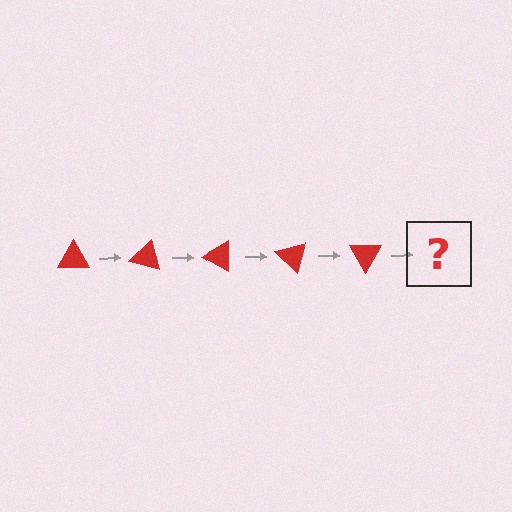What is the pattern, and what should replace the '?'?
The pattern is that the triangle rotates 15 degrees each step. The '?' should be a red triangle rotated 75 degrees.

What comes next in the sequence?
The next element should be a red triangle rotated 75 degrees.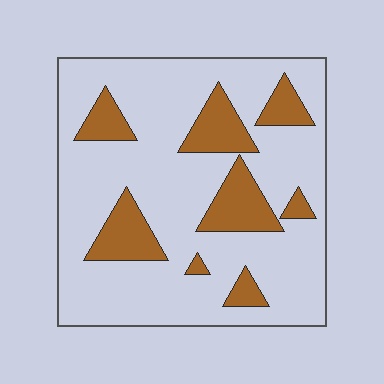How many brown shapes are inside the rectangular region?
8.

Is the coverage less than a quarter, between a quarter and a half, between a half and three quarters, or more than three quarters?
Less than a quarter.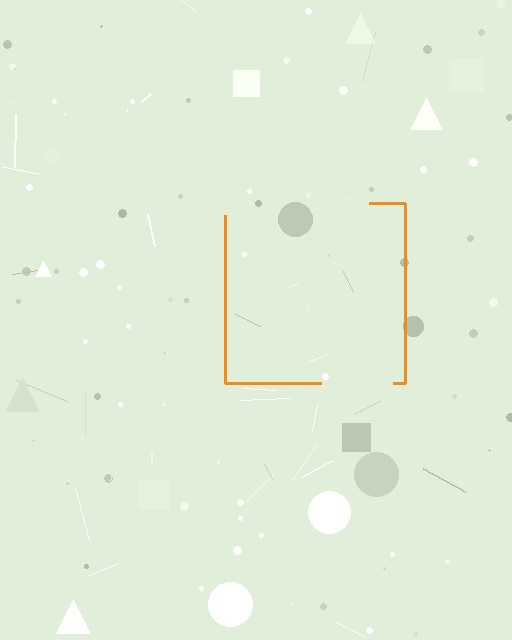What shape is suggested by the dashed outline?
The dashed outline suggests a square.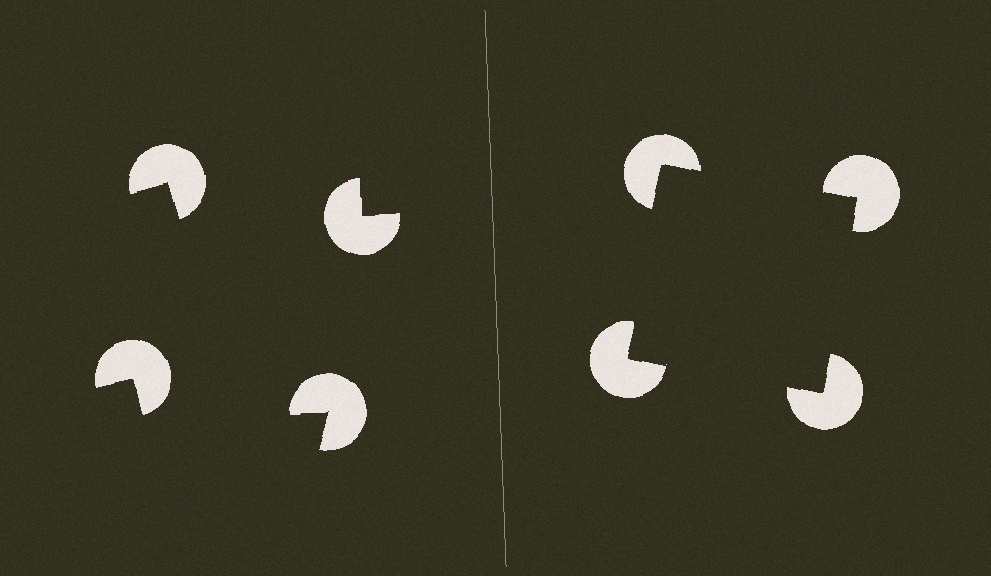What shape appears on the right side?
An illusory square.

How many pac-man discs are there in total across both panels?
8 — 4 on each side.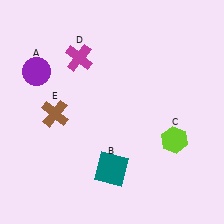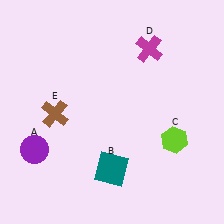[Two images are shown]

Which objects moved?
The objects that moved are: the purple circle (A), the magenta cross (D).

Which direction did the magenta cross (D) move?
The magenta cross (D) moved right.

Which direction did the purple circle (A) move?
The purple circle (A) moved down.